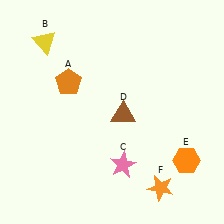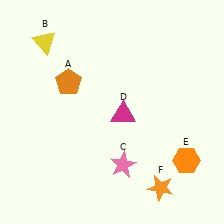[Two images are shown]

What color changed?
The triangle (D) changed from brown in Image 1 to magenta in Image 2.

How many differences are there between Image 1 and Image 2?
There is 1 difference between the two images.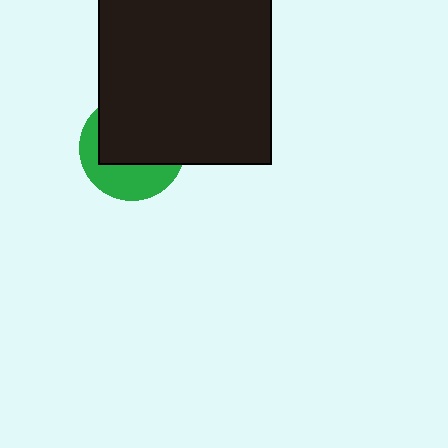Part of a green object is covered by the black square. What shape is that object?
It is a circle.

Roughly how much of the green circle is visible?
A small part of it is visible (roughly 39%).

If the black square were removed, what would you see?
You would see the complete green circle.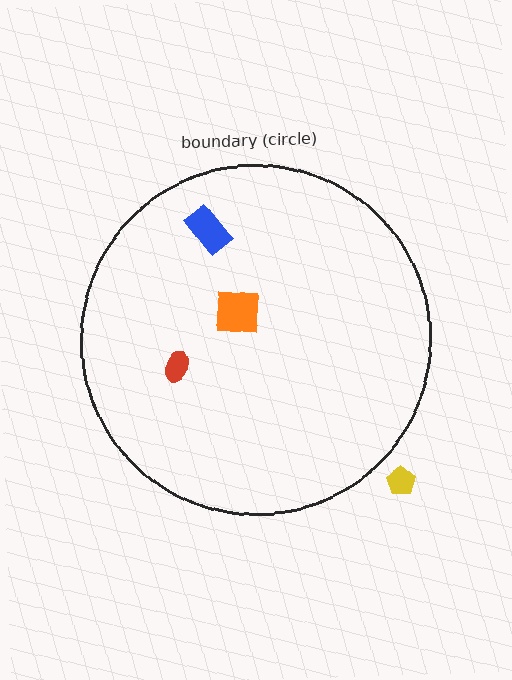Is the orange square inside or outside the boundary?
Inside.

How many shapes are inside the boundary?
3 inside, 1 outside.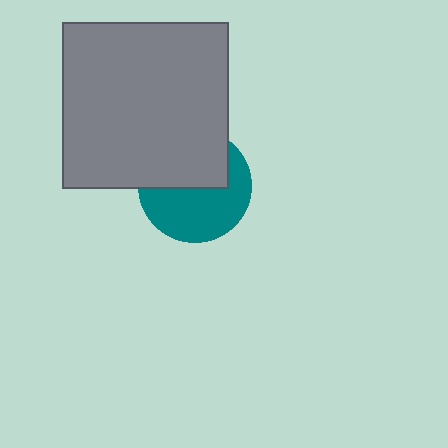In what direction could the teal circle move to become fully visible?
The teal circle could move down. That would shift it out from behind the gray square entirely.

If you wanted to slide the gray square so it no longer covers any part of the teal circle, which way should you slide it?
Slide it up — that is the most direct way to separate the two shapes.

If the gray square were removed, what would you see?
You would see the complete teal circle.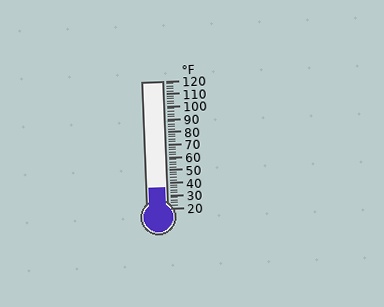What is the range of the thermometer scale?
The thermometer scale ranges from 20°F to 120°F.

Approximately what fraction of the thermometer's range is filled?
The thermometer is filled to approximately 15% of its range.